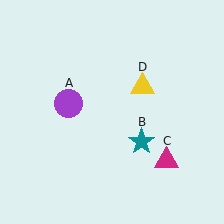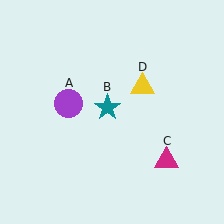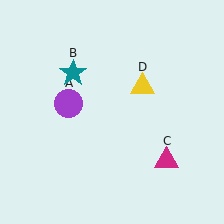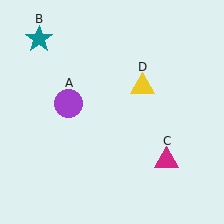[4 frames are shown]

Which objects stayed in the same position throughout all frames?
Purple circle (object A) and magenta triangle (object C) and yellow triangle (object D) remained stationary.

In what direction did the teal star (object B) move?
The teal star (object B) moved up and to the left.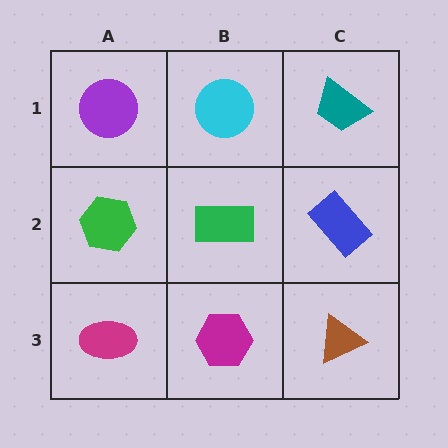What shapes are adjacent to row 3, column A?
A green hexagon (row 2, column A), a magenta hexagon (row 3, column B).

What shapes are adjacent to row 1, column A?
A green hexagon (row 2, column A), a cyan circle (row 1, column B).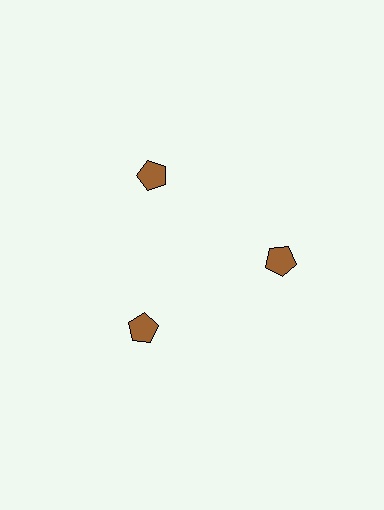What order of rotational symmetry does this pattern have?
This pattern has 3-fold rotational symmetry.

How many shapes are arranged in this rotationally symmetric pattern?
There are 3 shapes, arranged in 3 groups of 1.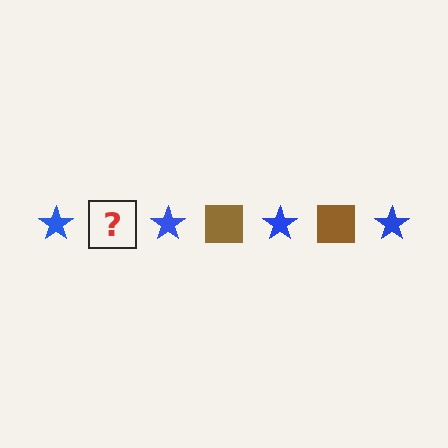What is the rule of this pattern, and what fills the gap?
The rule is that the pattern alternates between blue star and brown square. The gap should be filled with a brown square.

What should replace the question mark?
The question mark should be replaced with a brown square.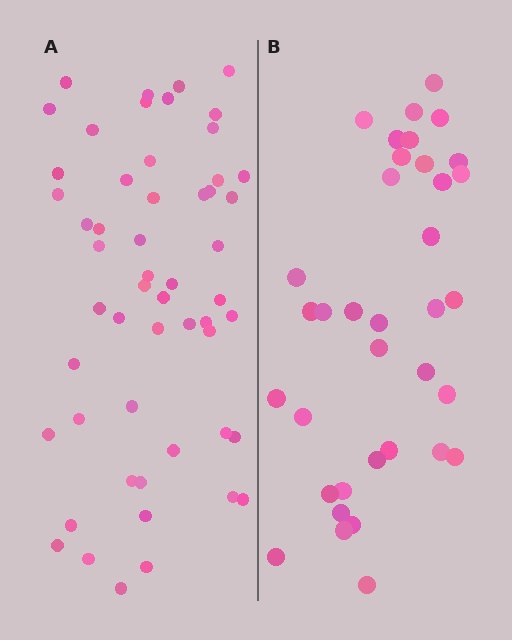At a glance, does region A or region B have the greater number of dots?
Region A (the left region) has more dots.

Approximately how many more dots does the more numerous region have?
Region A has approximately 20 more dots than region B.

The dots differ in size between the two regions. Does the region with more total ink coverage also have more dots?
No. Region B has more total ink coverage because its dots are larger, but region A actually contains more individual dots. Total area can be misleading — the number of items is what matters here.